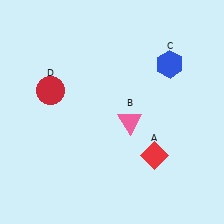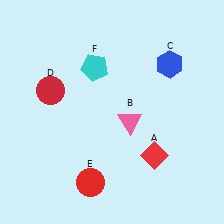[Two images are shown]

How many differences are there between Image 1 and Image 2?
There are 2 differences between the two images.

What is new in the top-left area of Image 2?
A cyan pentagon (F) was added in the top-left area of Image 2.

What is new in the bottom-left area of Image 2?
A red circle (E) was added in the bottom-left area of Image 2.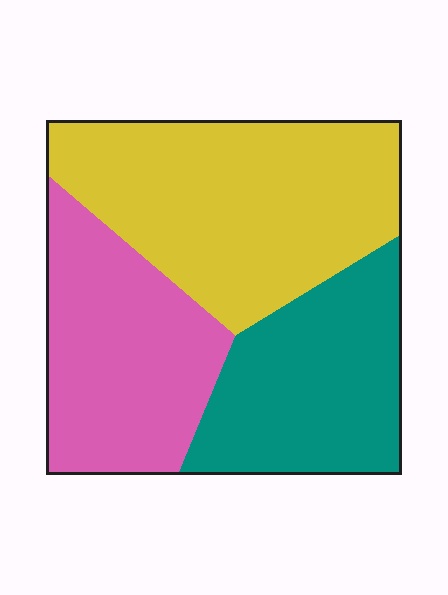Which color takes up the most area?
Yellow, at roughly 40%.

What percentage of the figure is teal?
Teal covers around 30% of the figure.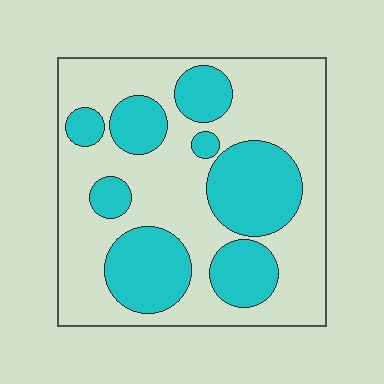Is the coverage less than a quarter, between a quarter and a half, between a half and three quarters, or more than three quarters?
Between a quarter and a half.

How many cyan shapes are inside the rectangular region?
8.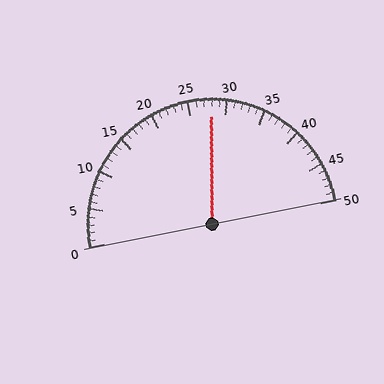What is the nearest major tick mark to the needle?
The nearest major tick mark is 30.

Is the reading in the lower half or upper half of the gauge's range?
The reading is in the upper half of the range (0 to 50).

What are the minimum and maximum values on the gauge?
The gauge ranges from 0 to 50.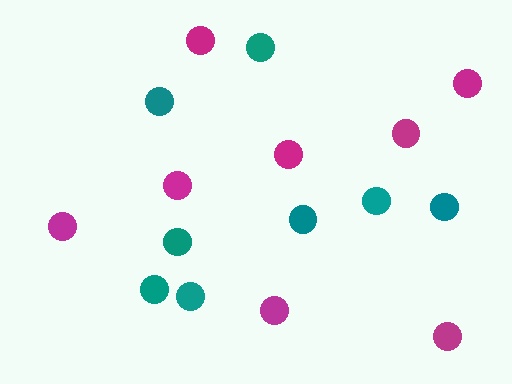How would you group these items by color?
There are 2 groups: one group of magenta circles (8) and one group of teal circles (8).